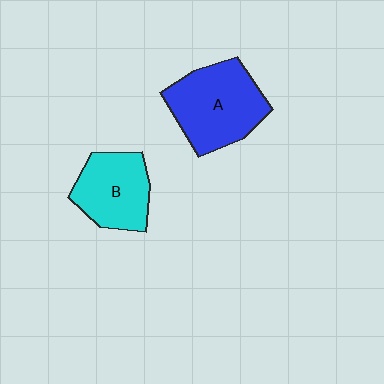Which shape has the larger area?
Shape A (blue).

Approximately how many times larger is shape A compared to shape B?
Approximately 1.3 times.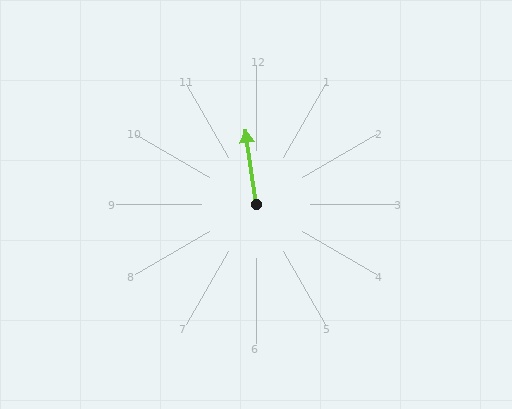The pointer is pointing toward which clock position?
Roughly 12 o'clock.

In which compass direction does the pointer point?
North.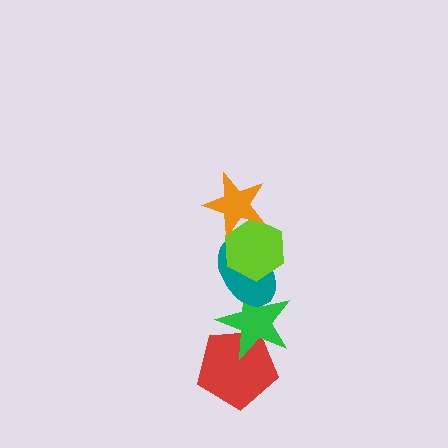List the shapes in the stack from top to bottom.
From top to bottom: the orange star, the lime hexagon, the teal ellipse, the green star, the red pentagon.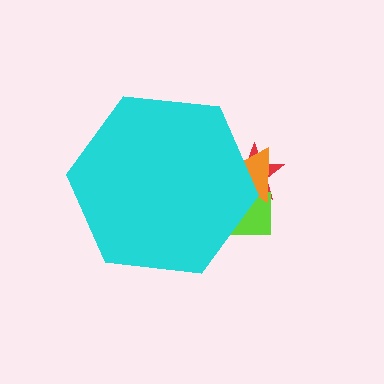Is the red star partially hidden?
Yes, the red star is partially hidden behind the cyan hexagon.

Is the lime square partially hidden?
Yes, the lime square is partially hidden behind the cyan hexagon.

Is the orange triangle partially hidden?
Yes, the orange triangle is partially hidden behind the cyan hexagon.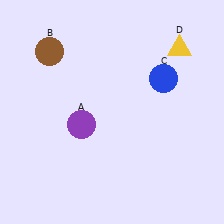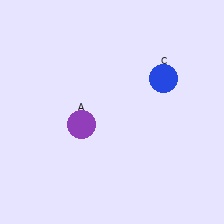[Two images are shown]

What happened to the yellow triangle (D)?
The yellow triangle (D) was removed in Image 2. It was in the top-right area of Image 1.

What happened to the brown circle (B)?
The brown circle (B) was removed in Image 2. It was in the top-left area of Image 1.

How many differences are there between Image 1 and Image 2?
There are 2 differences between the two images.